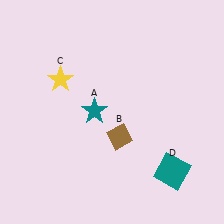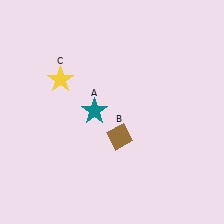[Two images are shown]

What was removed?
The teal square (D) was removed in Image 2.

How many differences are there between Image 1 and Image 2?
There is 1 difference between the two images.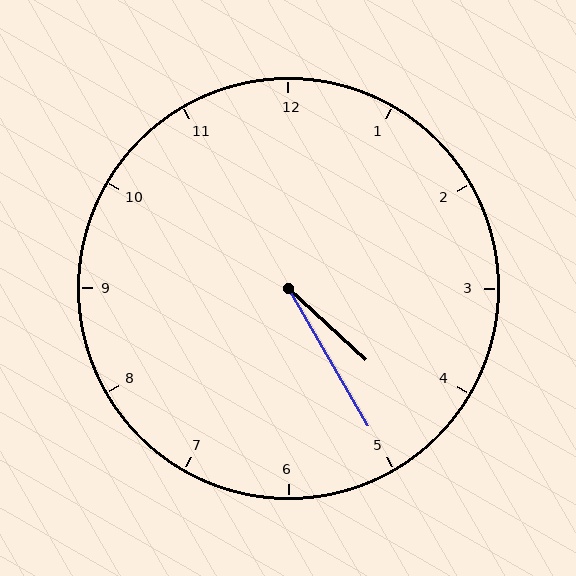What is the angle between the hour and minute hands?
Approximately 18 degrees.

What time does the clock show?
4:25.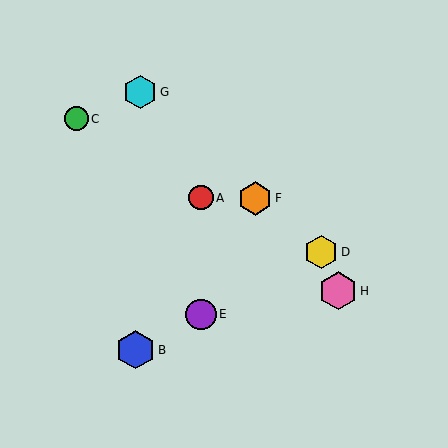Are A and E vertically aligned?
Yes, both are at x≈201.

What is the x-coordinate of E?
Object E is at x≈201.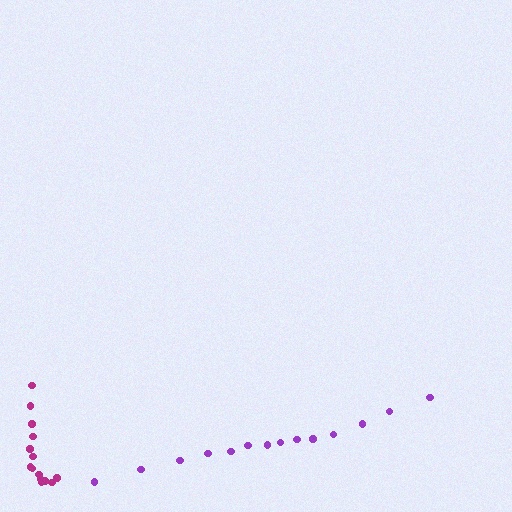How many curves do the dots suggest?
There are 2 distinct paths.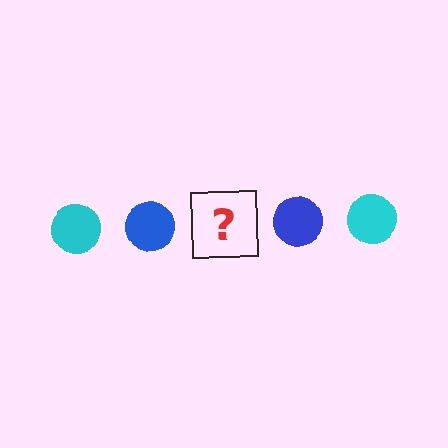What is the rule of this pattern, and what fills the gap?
The rule is that the pattern cycles through cyan, blue circles. The gap should be filled with a cyan circle.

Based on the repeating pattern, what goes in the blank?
The blank should be a cyan circle.